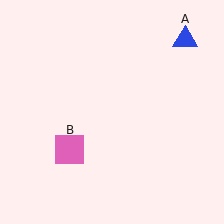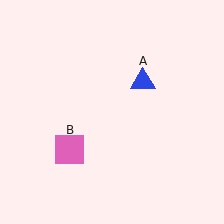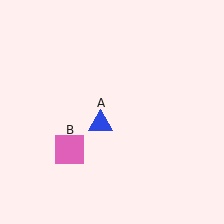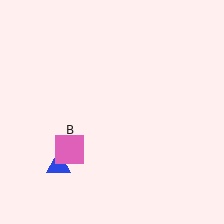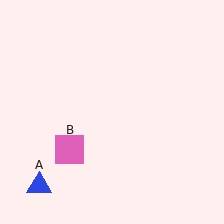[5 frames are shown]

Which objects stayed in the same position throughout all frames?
Pink square (object B) remained stationary.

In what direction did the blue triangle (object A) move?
The blue triangle (object A) moved down and to the left.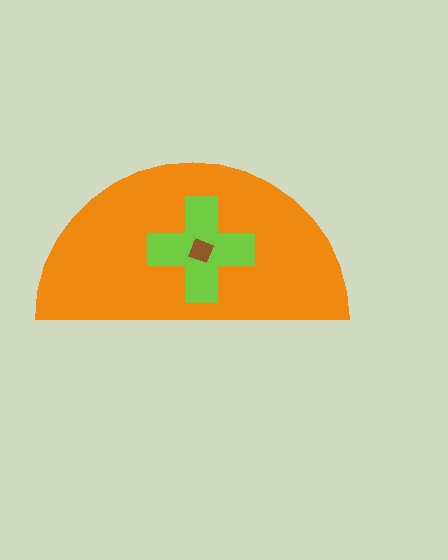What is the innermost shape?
The brown diamond.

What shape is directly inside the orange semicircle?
The lime cross.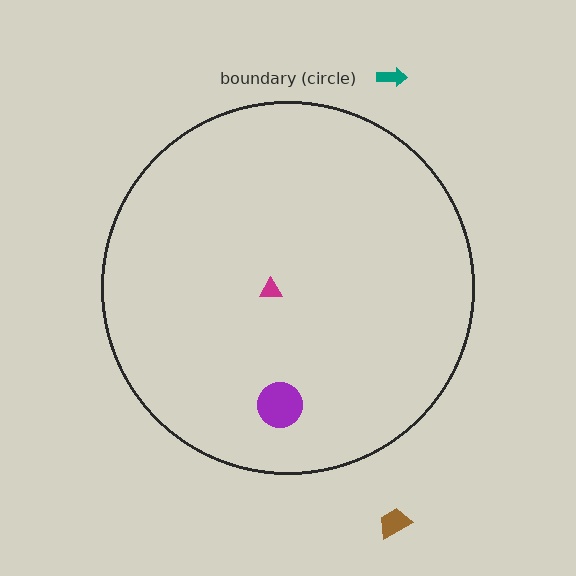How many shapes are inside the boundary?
2 inside, 2 outside.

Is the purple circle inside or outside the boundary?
Inside.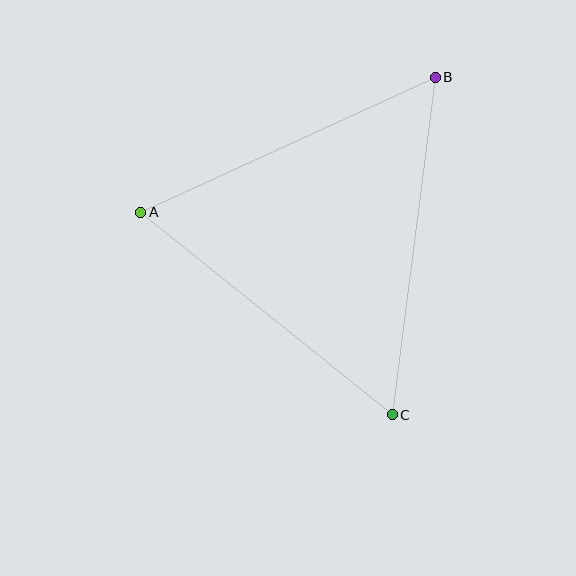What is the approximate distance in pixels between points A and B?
The distance between A and B is approximately 324 pixels.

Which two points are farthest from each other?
Points B and C are farthest from each other.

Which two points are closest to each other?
Points A and C are closest to each other.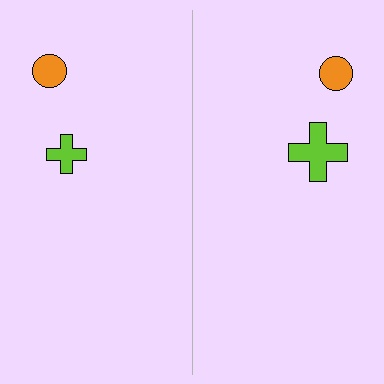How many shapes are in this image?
There are 4 shapes in this image.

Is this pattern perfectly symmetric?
No, the pattern is not perfectly symmetric. The lime cross on the right side has a different size than its mirror counterpart.